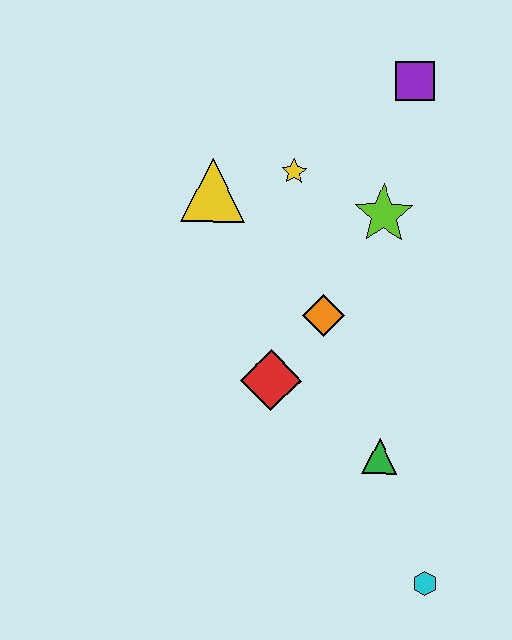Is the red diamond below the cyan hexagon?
No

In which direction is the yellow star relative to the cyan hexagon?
The yellow star is above the cyan hexagon.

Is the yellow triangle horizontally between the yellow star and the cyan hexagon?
No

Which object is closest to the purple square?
The lime star is closest to the purple square.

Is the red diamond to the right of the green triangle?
No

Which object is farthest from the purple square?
The cyan hexagon is farthest from the purple square.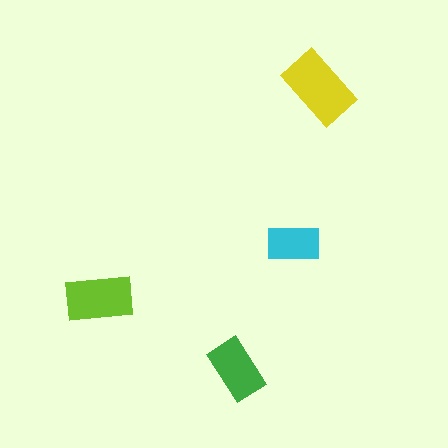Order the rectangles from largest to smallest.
the yellow one, the lime one, the green one, the cyan one.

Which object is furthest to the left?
The lime rectangle is leftmost.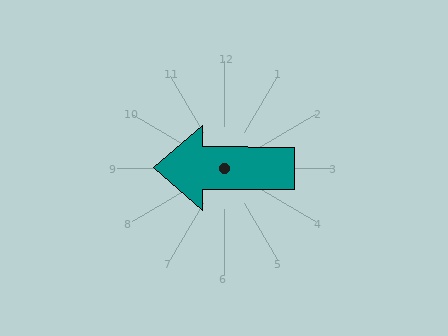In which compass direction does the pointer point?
West.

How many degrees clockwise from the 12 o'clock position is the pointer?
Approximately 270 degrees.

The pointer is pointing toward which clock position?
Roughly 9 o'clock.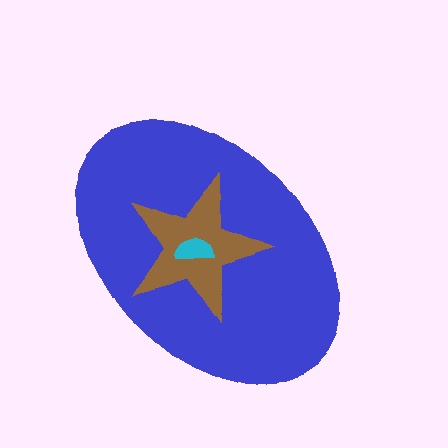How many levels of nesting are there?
3.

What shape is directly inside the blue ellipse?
The brown star.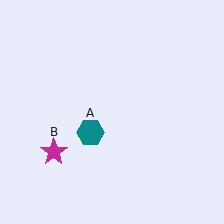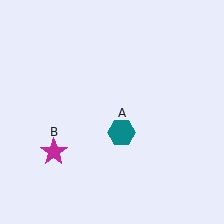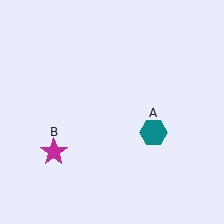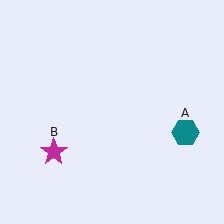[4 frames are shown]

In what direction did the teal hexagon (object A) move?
The teal hexagon (object A) moved right.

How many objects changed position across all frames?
1 object changed position: teal hexagon (object A).